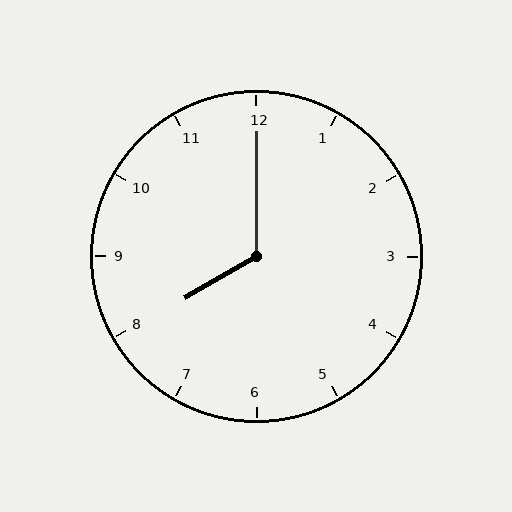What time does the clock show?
8:00.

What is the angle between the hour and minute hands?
Approximately 120 degrees.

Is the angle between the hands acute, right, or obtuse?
It is obtuse.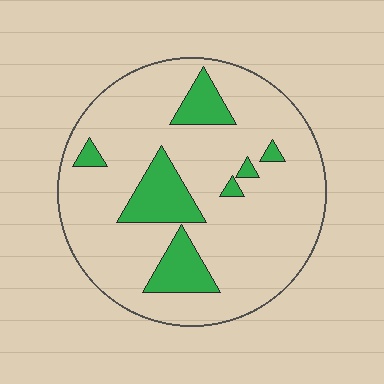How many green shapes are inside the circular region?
7.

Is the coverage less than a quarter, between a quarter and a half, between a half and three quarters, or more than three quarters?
Less than a quarter.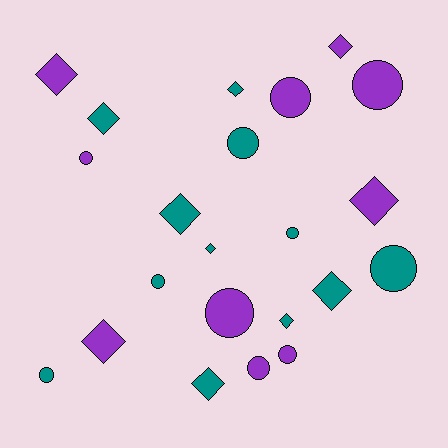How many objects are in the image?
There are 22 objects.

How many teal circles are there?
There are 5 teal circles.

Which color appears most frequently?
Teal, with 12 objects.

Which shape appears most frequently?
Circle, with 11 objects.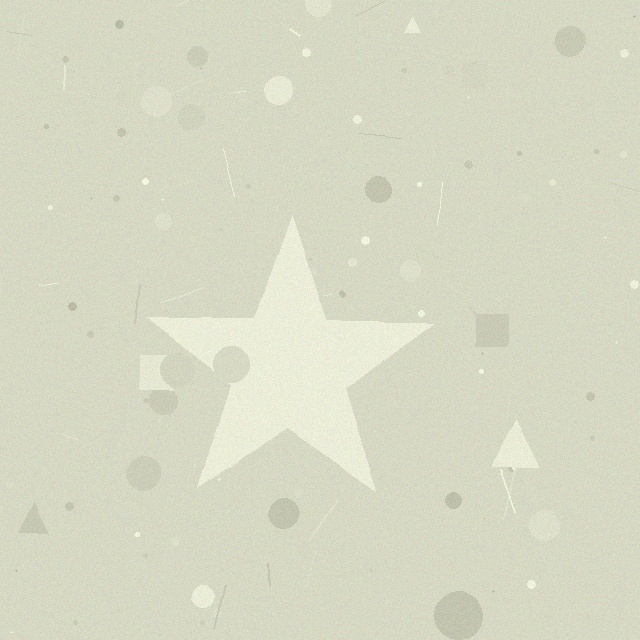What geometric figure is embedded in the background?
A star is embedded in the background.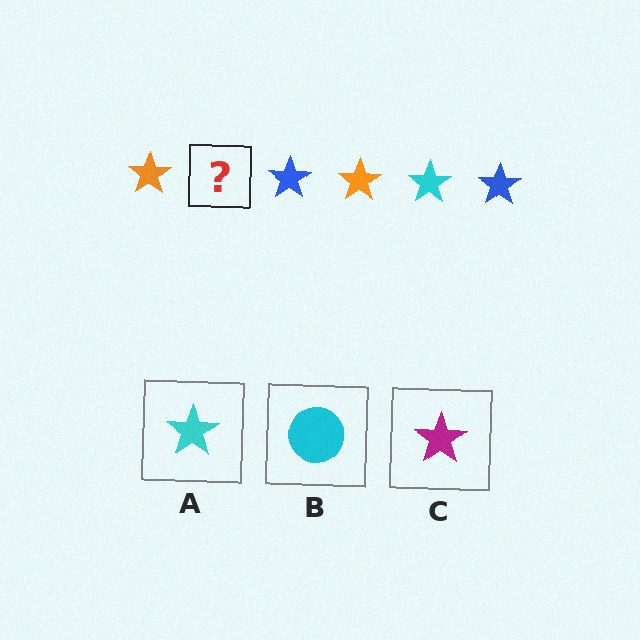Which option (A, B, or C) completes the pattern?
A.